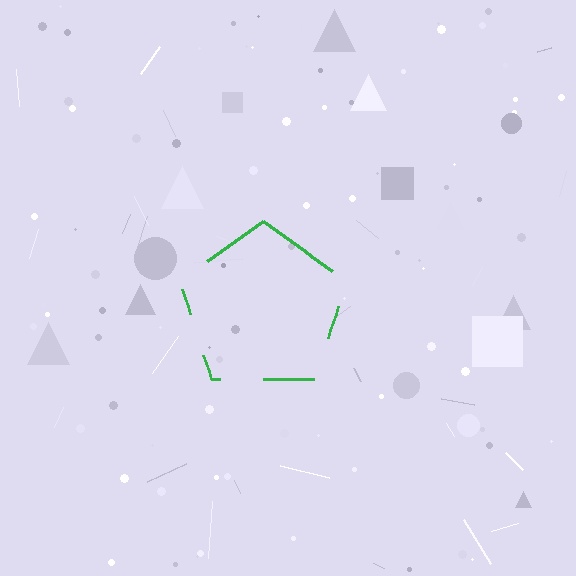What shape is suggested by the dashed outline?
The dashed outline suggests a pentagon.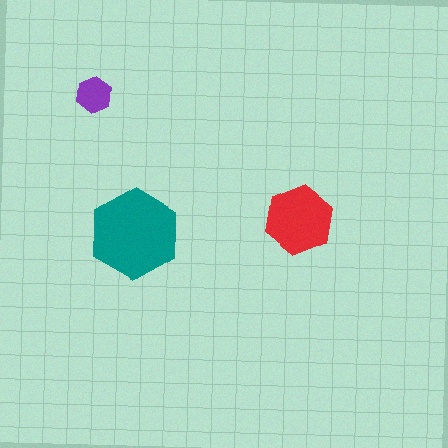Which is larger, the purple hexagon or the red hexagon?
The red one.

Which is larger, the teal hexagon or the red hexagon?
The teal one.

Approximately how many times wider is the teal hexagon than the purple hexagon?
About 2.5 times wider.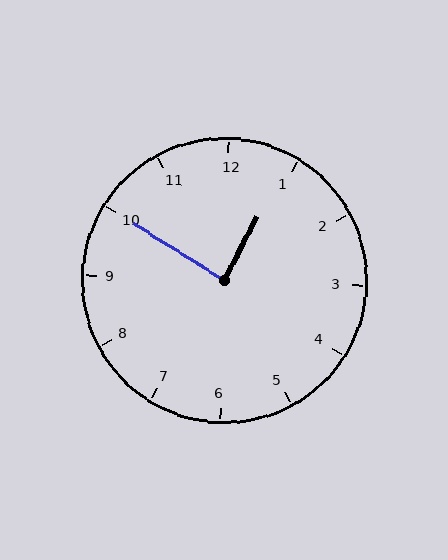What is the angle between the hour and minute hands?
Approximately 85 degrees.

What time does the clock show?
12:50.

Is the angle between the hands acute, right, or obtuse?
It is right.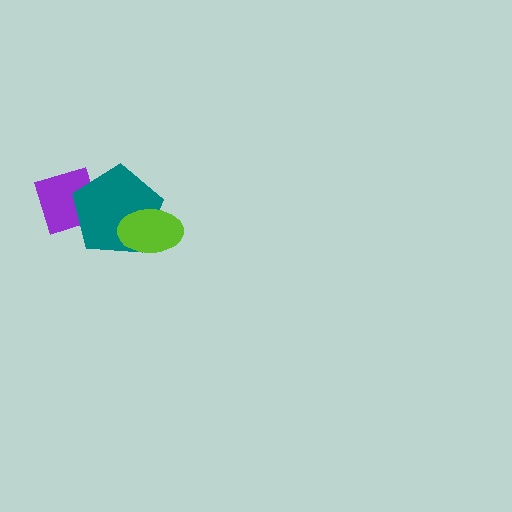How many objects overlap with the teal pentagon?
2 objects overlap with the teal pentagon.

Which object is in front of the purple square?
The teal pentagon is in front of the purple square.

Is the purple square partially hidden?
Yes, it is partially covered by another shape.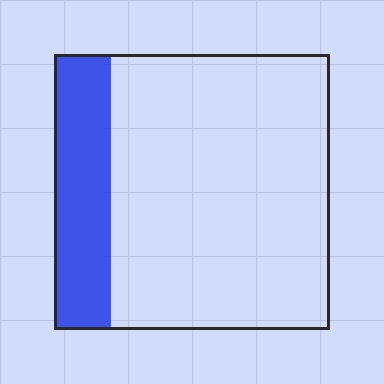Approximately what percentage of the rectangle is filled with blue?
Approximately 20%.